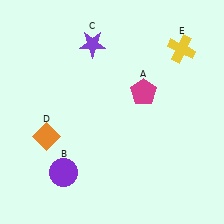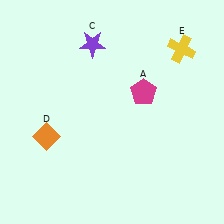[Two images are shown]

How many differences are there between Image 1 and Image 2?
There is 1 difference between the two images.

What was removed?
The purple circle (B) was removed in Image 2.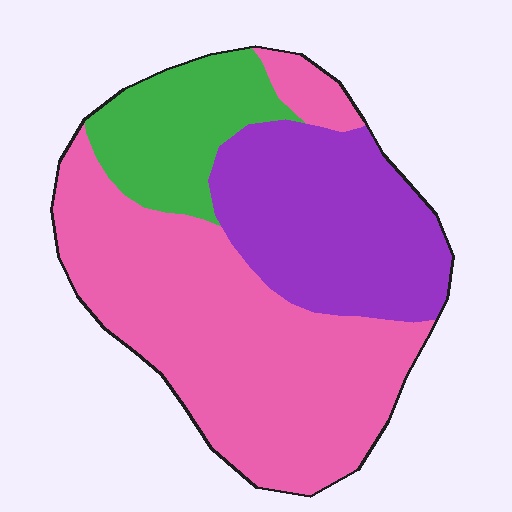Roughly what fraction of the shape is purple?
Purple takes up about one third (1/3) of the shape.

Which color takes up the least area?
Green, at roughly 15%.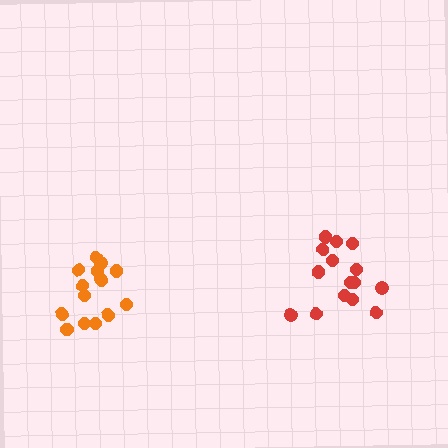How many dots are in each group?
Group 1: 15 dots, Group 2: 15 dots (30 total).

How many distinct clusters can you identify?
There are 2 distinct clusters.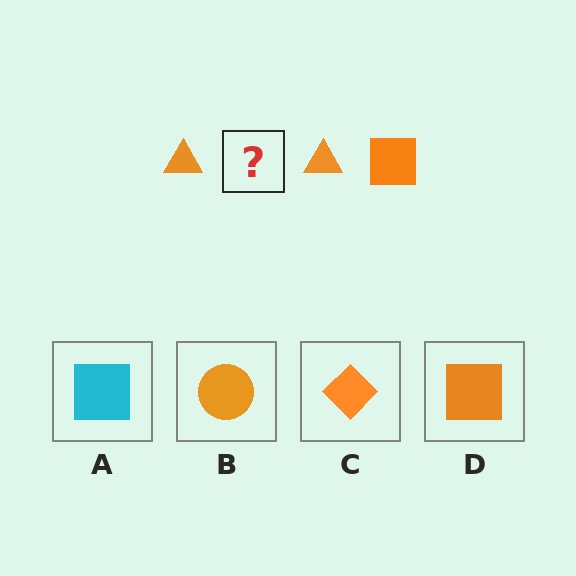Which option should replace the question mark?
Option D.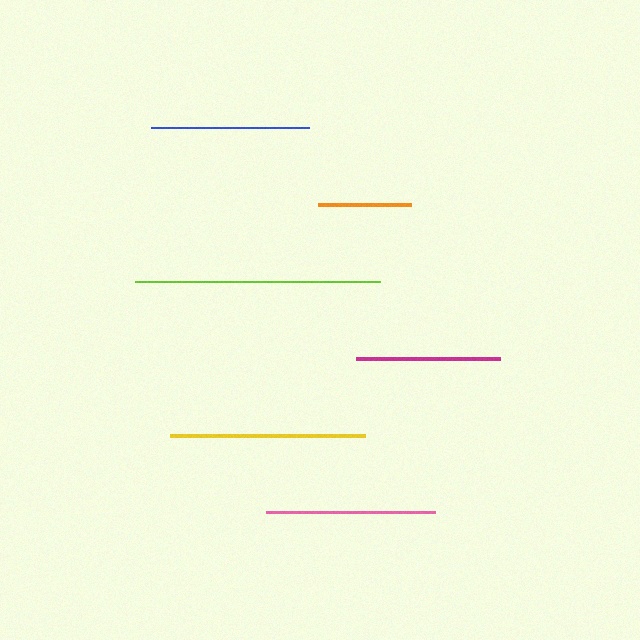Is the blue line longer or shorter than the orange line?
The blue line is longer than the orange line.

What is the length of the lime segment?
The lime segment is approximately 245 pixels long.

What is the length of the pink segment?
The pink segment is approximately 169 pixels long.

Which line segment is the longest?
The lime line is the longest at approximately 245 pixels.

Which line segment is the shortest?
The orange line is the shortest at approximately 93 pixels.